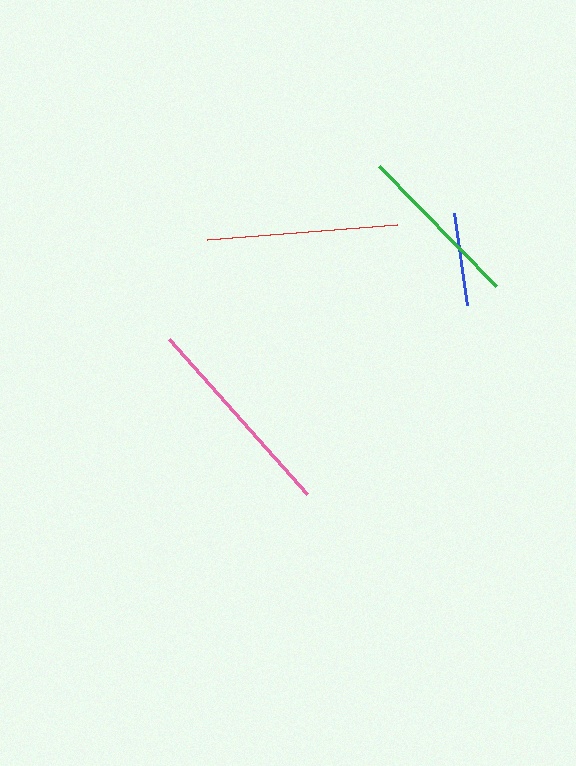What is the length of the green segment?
The green segment is approximately 168 pixels long.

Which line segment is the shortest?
The blue line is the shortest at approximately 93 pixels.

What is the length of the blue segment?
The blue segment is approximately 93 pixels long.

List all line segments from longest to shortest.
From longest to shortest: pink, red, green, blue.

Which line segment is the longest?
The pink line is the longest at approximately 208 pixels.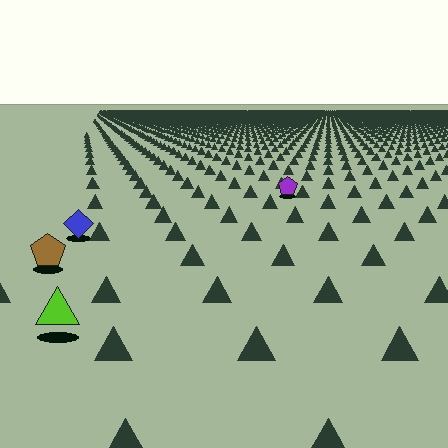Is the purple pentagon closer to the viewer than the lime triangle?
No. The lime triangle is closer — you can tell from the texture gradient: the ground texture is coarser near it.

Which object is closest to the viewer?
The lime triangle is closest. The texture marks near it are larger and more spread out.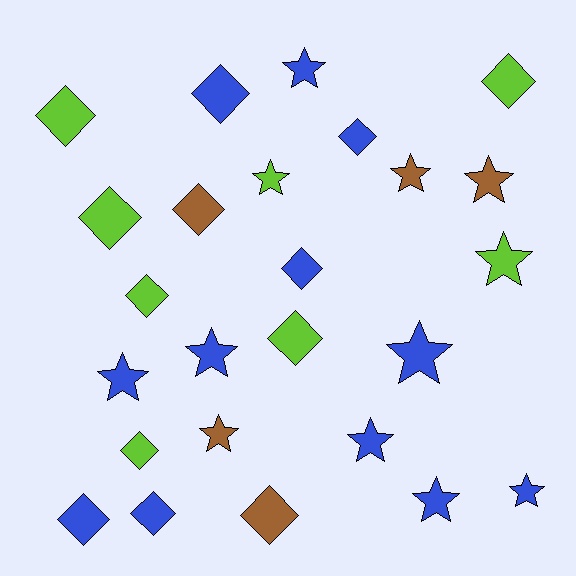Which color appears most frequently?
Blue, with 12 objects.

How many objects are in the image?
There are 25 objects.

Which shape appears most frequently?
Diamond, with 13 objects.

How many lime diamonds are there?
There are 6 lime diamonds.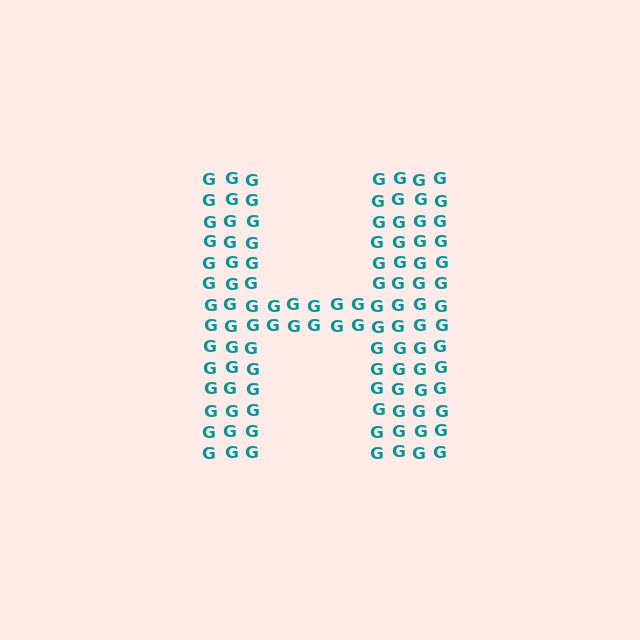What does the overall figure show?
The overall figure shows the letter H.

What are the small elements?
The small elements are letter G's.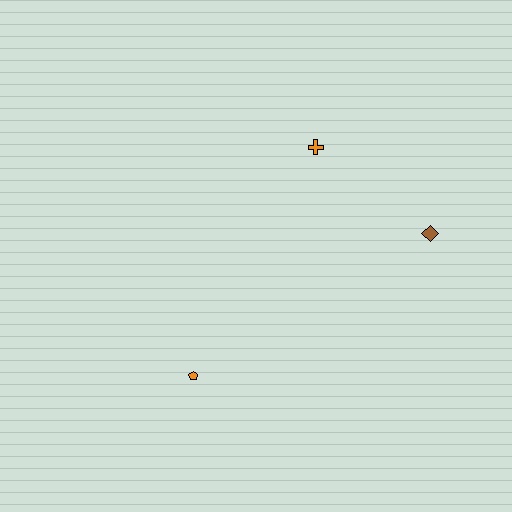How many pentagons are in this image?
There is 1 pentagon.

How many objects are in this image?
There are 3 objects.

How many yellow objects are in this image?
There are no yellow objects.